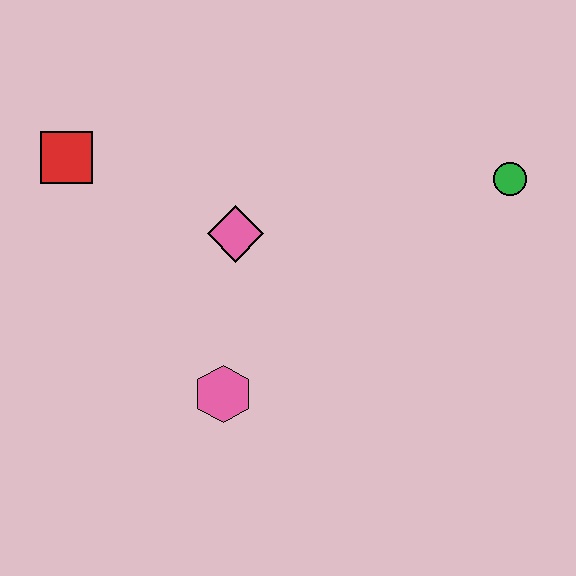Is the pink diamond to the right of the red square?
Yes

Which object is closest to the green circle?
The pink diamond is closest to the green circle.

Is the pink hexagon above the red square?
No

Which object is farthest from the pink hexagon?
The green circle is farthest from the pink hexagon.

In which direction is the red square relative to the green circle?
The red square is to the left of the green circle.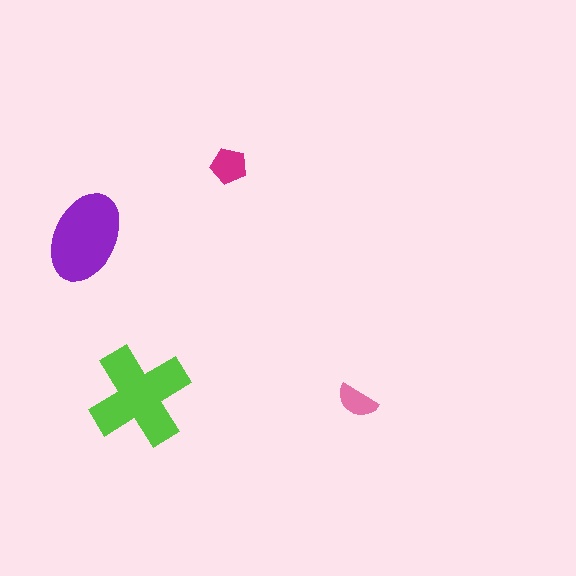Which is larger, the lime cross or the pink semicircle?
The lime cross.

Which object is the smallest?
The pink semicircle.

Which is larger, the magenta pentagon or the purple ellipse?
The purple ellipse.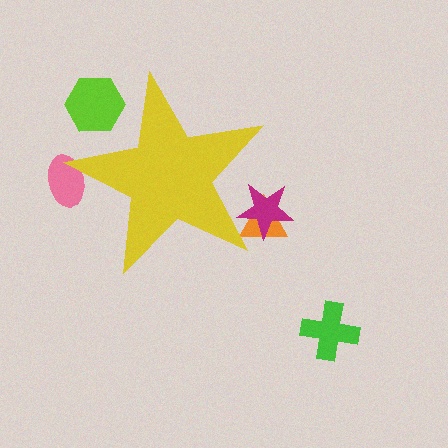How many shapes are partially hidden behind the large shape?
4 shapes are partially hidden.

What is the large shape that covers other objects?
A yellow star.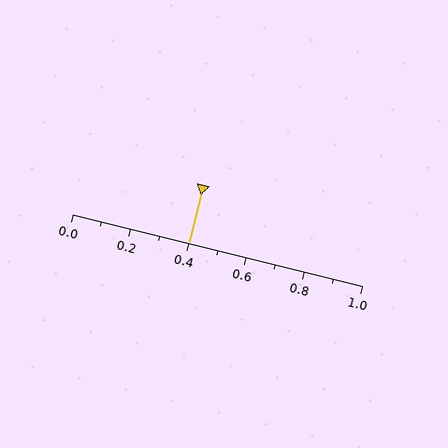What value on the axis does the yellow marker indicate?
The marker indicates approximately 0.4.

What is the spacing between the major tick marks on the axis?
The major ticks are spaced 0.2 apart.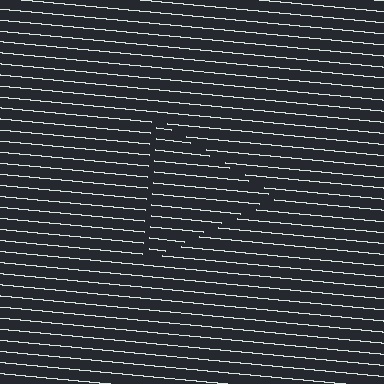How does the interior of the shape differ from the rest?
The interior of the shape contains the same grating, shifted by half a period — the contour is defined by the phase discontinuity where line-ends from the inner and outer gratings abut.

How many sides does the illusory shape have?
3 sides — the line-ends trace a triangle.